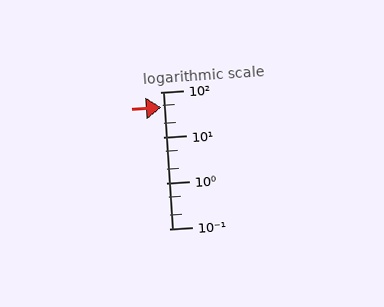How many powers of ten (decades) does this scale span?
The scale spans 3 decades, from 0.1 to 100.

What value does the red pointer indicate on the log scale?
The pointer indicates approximately 46.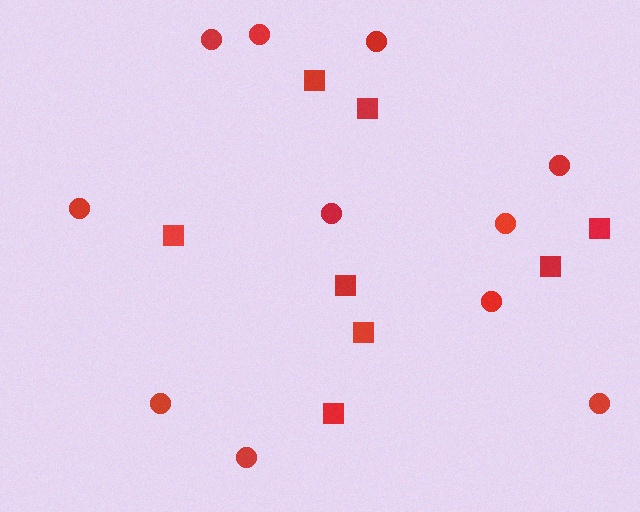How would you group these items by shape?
There are 2 groups: one group of circles (11) and one group of squares (8).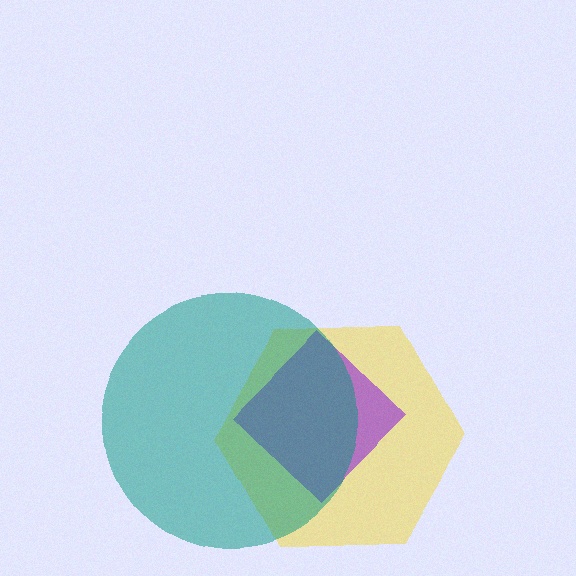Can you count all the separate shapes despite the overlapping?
Yes, there are 3 separate shapes.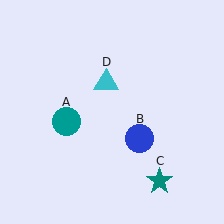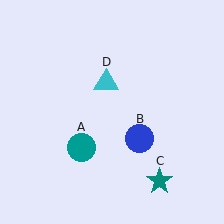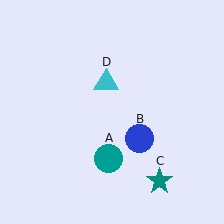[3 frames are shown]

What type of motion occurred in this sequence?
The teal circle (object A) rotated counterclockwise around the center of the scene.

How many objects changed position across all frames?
1 object changed position: teal circle (object A).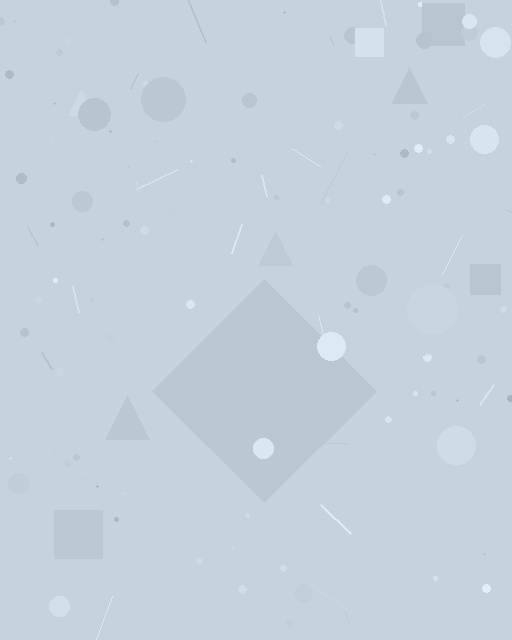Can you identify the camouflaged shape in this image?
The camouflaged shape is a diamond.